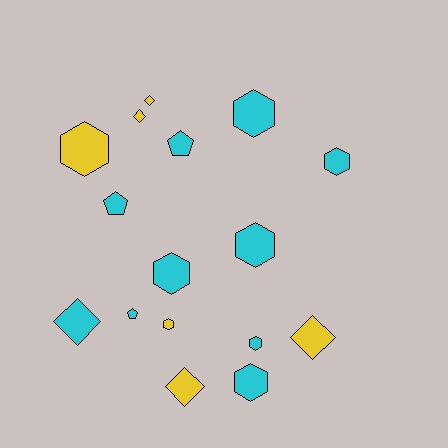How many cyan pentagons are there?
There are 3 cyan pentagons.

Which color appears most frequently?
Cyan, with 10 objects.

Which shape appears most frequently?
Hexagon, with 8 objects.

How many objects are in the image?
There are 16 objects.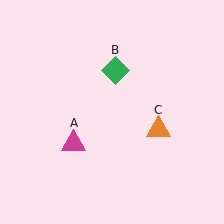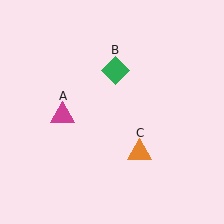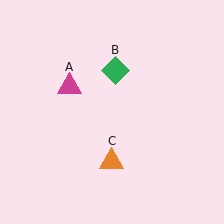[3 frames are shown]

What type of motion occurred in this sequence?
The magenta triangle (object A), orange triangle (object C) rotated clockwise around the center of the scene.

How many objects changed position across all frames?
2 objects changed position: magenta triangle (object A), orange triangle (object C).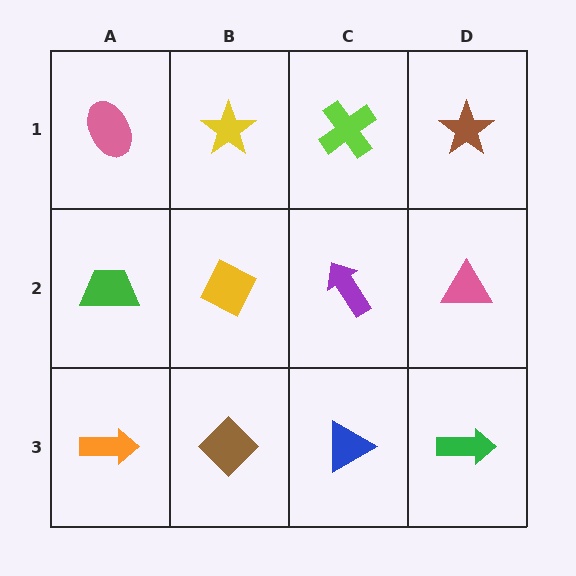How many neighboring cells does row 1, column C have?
3.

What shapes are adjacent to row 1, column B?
A yellow diamond (row 2, column B), a pink ellipse (row 1, column A), a lime cross (row 1, column C).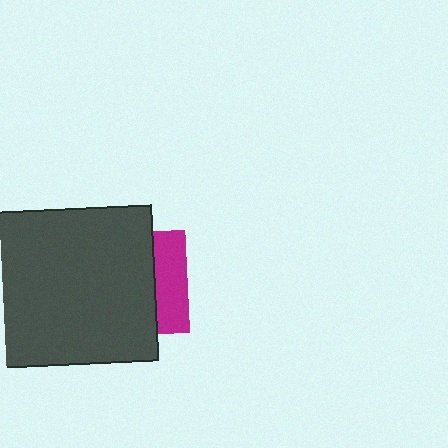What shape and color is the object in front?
The object in front is a dark gray square.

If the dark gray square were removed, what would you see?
You would see the complete magenta square.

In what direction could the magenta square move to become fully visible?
The magenta square could move right. That would shift it out from behind the dark gray square entirely.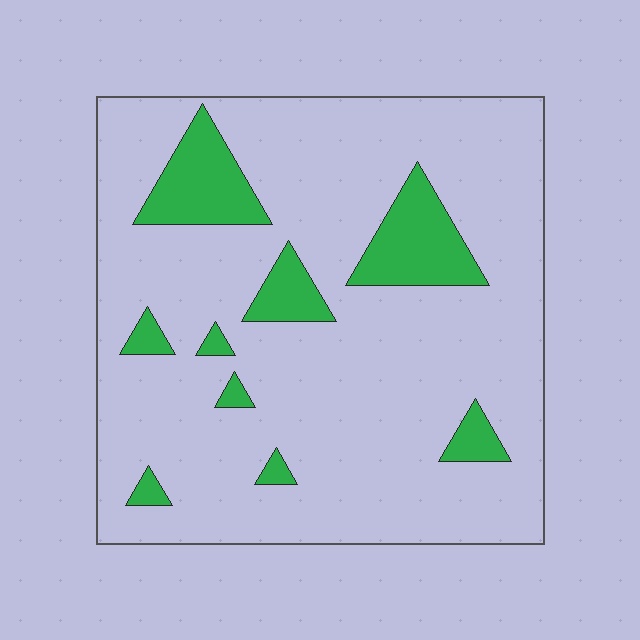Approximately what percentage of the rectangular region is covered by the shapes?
Approximately 15%.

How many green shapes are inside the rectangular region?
9.